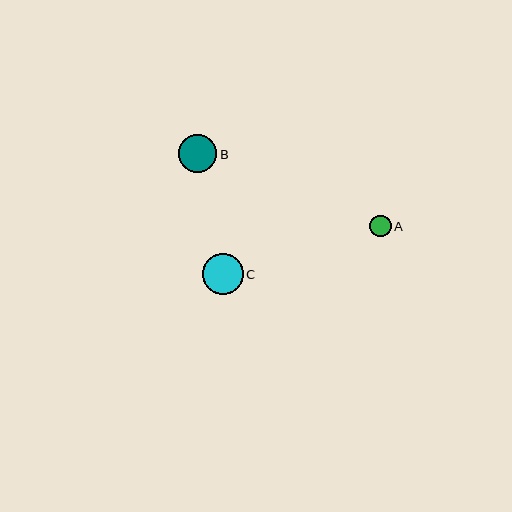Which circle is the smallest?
Circle A is the smallest with a size of approximately 22 pixels.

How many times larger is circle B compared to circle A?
Circle B is approximately 1.8 times the size of circle A.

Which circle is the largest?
Circle C is the largest with a size of approximately 41 pixels.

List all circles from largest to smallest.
From largest to smallest: C, B, A.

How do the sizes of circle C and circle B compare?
Circle C and circle B are approximately the same size.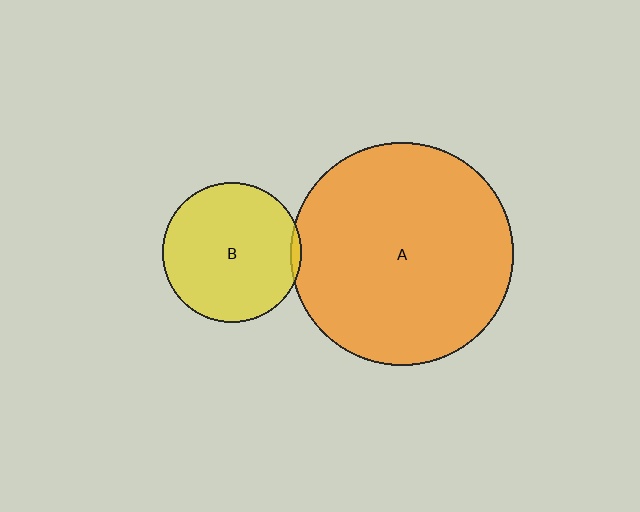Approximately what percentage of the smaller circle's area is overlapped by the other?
Approximately 5%.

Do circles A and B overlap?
Yes.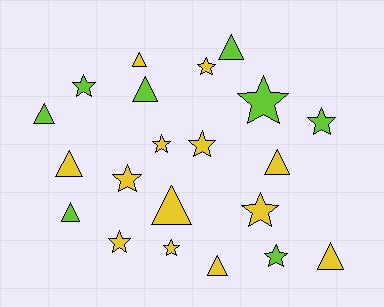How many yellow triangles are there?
There are 6 yellow triangles.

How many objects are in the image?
There are 21 objects.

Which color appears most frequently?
Yellow, with 13 objects.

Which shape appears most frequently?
Star, with 11 objects.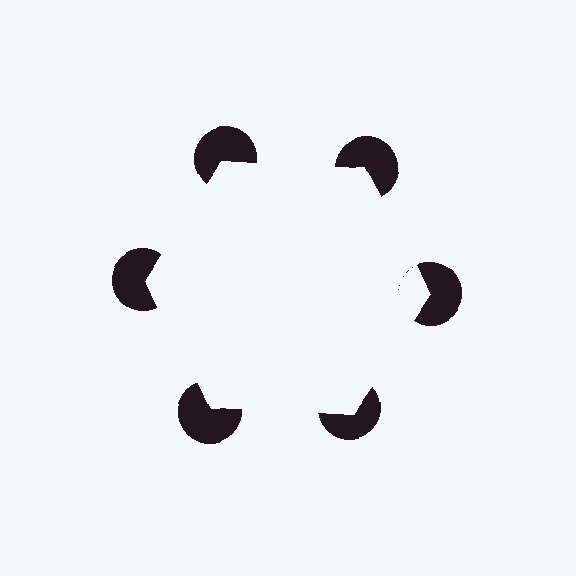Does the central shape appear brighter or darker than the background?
It typically appears slightly brighter than the background, even though no actual brightness change is drawn.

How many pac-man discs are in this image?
There are 6 — one at each vertex of the illusory hexagon.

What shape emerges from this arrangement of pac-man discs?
An illusory hexagon — its edges are inferred from the aligned wedge cuts in the pac-man discs, not physically drawn.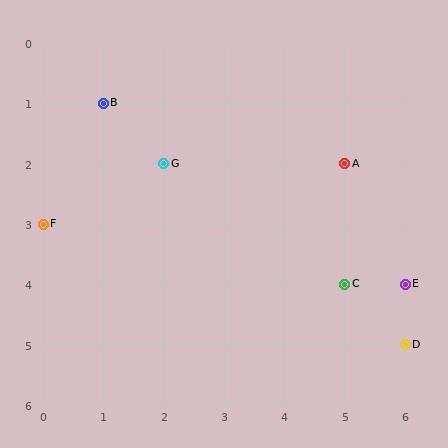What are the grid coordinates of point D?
Point D is at grid coordinates (6, 5).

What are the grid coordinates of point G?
Point G is at grid coordinates (2, 2).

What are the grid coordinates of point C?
Point C is at grid coordinates (5, 4).